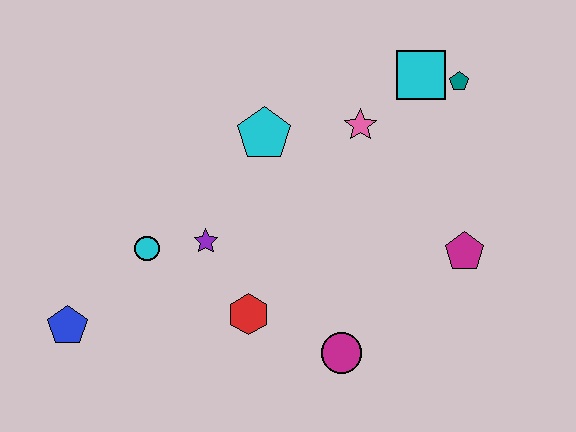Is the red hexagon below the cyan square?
Yes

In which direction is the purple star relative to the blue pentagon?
The purple star is to the right of the blue pentagon.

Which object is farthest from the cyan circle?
The teal pentagon is farthest from the cyan circle.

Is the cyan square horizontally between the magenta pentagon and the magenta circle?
Yes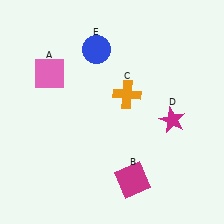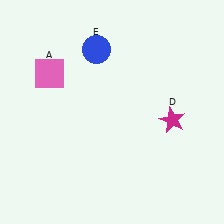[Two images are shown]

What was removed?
The magenta square (B), the orange cross (C) were removed in Image 2.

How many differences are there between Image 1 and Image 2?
There are 2 differences between the two images.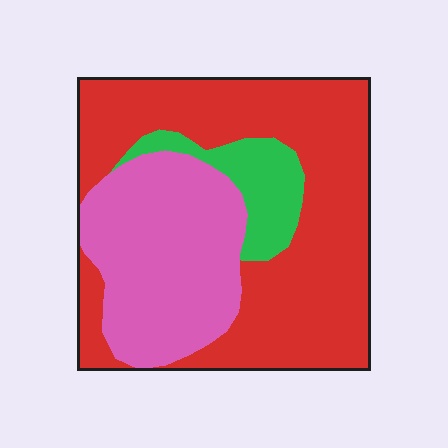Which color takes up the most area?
Red, at roughly 55%.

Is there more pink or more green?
Pink.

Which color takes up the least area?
Green, at roughly 10%.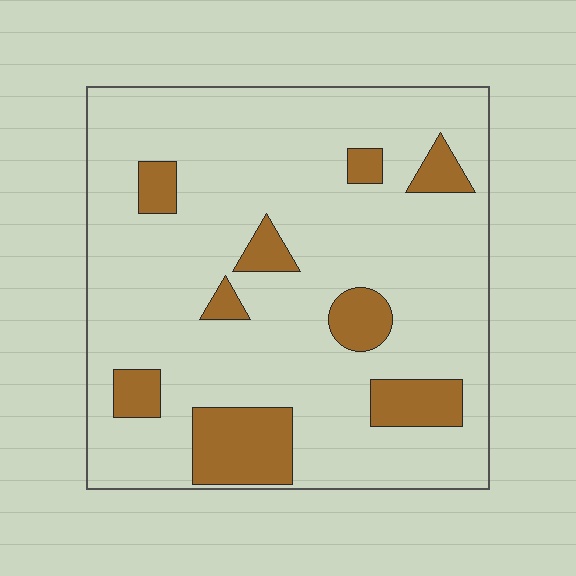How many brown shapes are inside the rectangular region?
9.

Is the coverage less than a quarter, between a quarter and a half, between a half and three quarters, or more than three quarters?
Less than a quarter.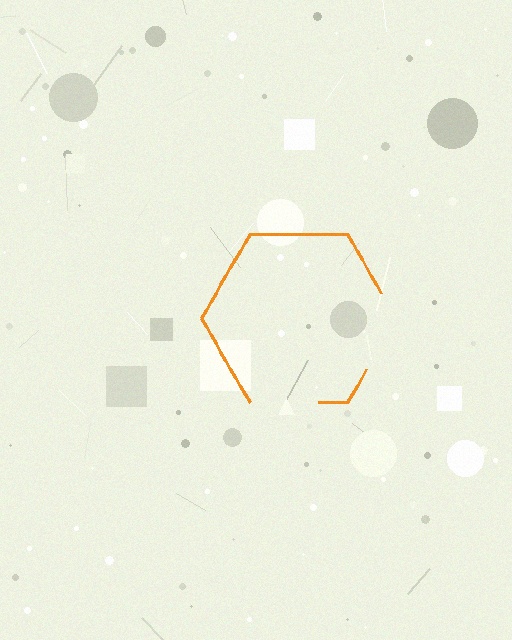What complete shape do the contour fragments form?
The contour fragments form a hexagon.